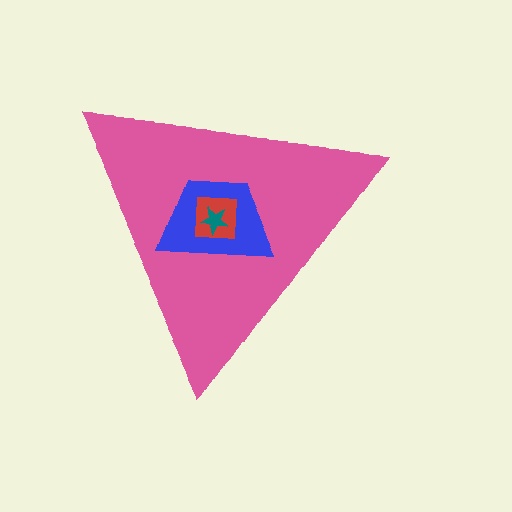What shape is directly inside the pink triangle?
The blue trapezoid.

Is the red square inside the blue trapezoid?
Yes.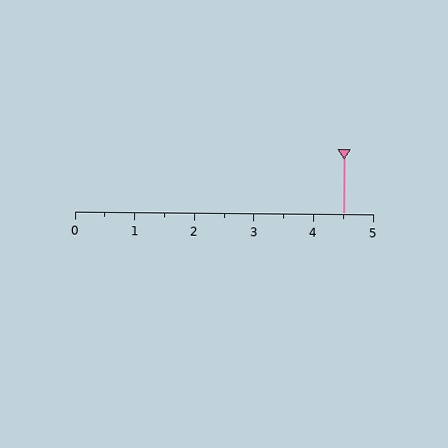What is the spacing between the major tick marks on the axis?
The major ticks are spaced 1 apart.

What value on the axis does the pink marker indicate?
The marker indicates approximately 4.5.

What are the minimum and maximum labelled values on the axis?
The axis runs from 0 to 5.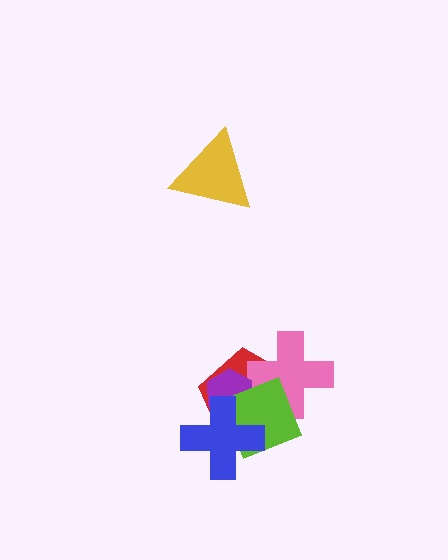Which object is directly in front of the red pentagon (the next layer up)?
The pink cross is directly in front of the red pentagon.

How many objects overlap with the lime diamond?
4 objects overlap with the lime diamond.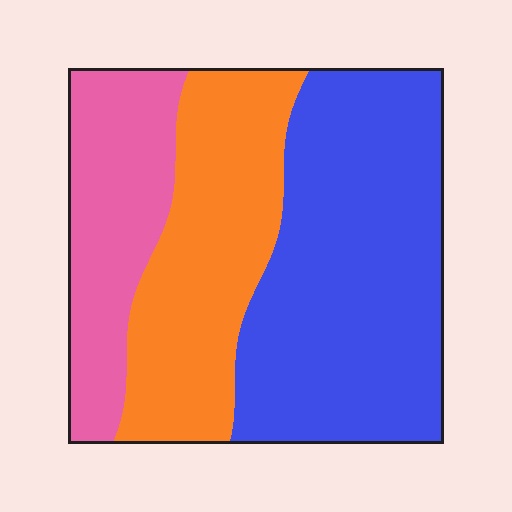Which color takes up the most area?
Blue, at roughly 50%.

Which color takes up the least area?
Pink, at roughly 20%.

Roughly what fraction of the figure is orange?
Orange takes up about one third (1/3) of the figure.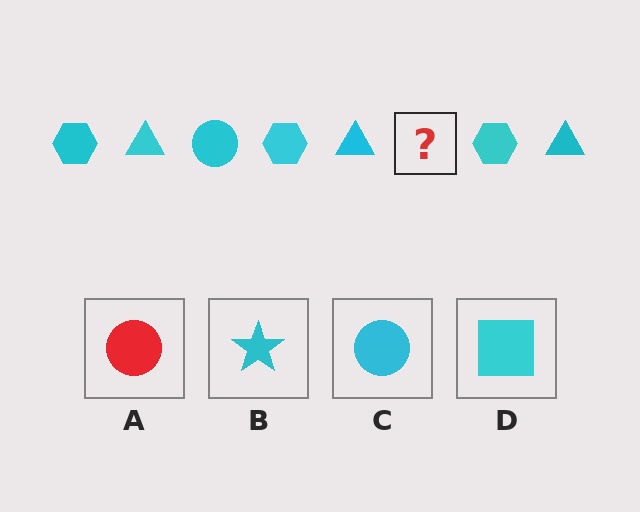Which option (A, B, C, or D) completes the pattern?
C.